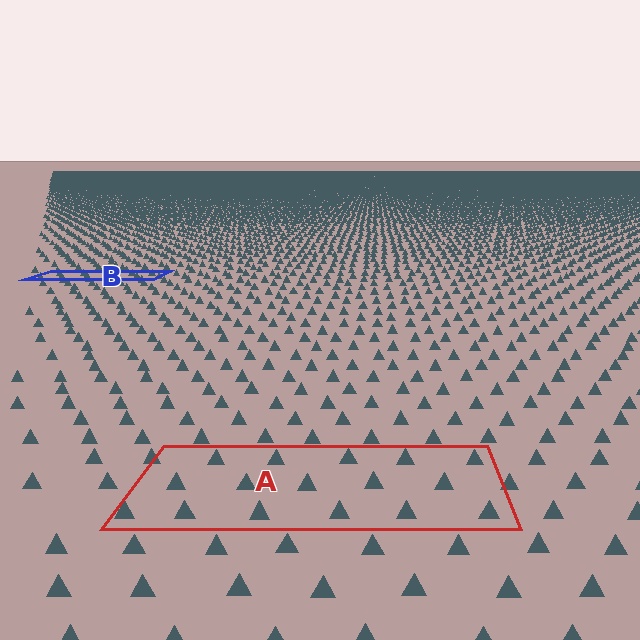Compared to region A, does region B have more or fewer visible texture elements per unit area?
Region B has more texture elements per unit area — they are packed more densely because it is farther away.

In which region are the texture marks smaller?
The texture marks are smaller in region B, because it is farther away.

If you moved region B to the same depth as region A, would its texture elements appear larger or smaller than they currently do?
They would appear larger. At a closer depth, the same texture elements are projected at a bigger on-screen size.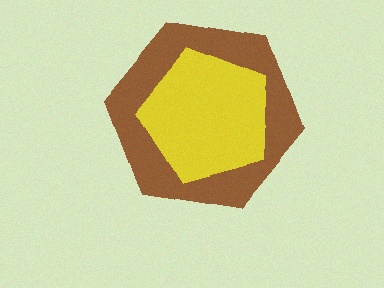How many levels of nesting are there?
2.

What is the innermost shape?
The yellow pentagon.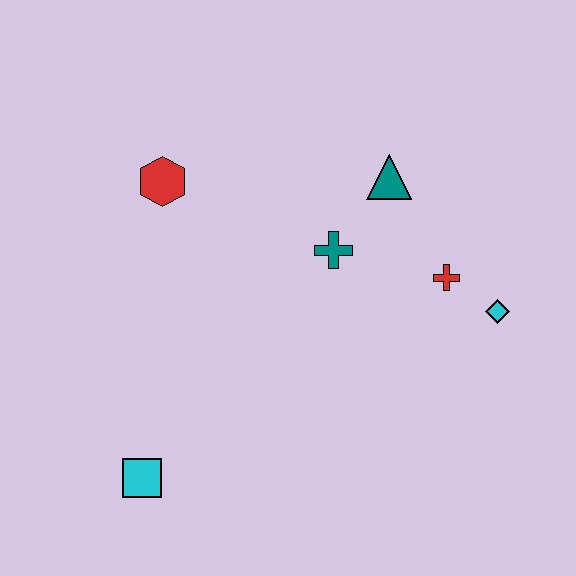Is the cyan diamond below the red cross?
Yes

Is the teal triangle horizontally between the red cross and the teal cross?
Yes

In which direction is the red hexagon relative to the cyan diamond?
The red hexagon is to the left of the cyan diamond.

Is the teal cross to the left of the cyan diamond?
Yes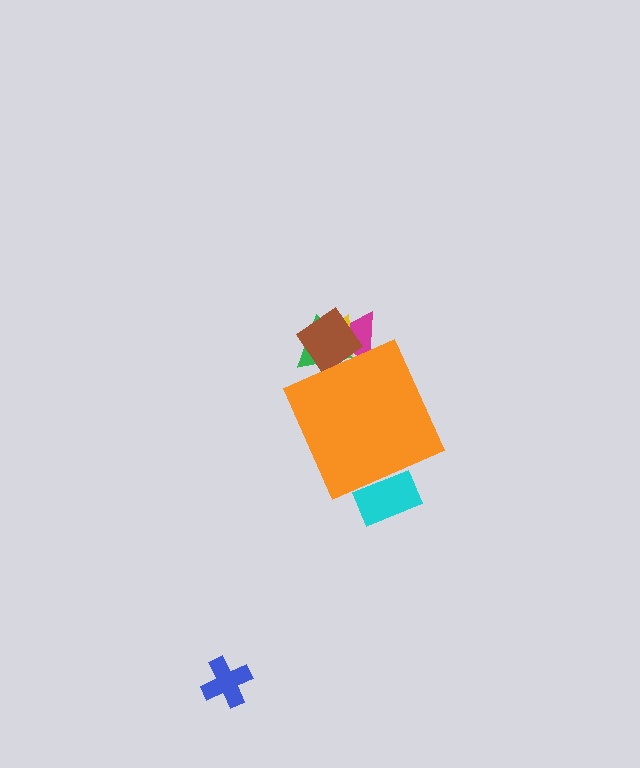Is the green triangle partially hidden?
Yes, the green triangle is partially hidden behind the orange diamond.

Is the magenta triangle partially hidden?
Yes, the magenta triangle is partially hidden behind the orange diamond.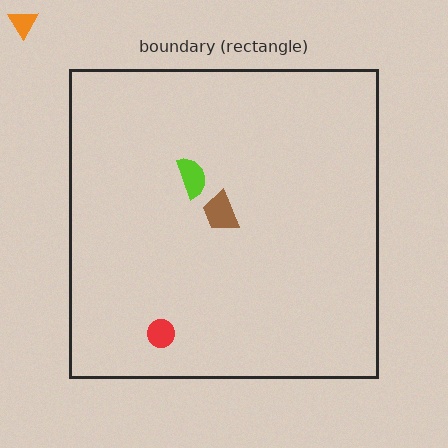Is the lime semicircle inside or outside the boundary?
Inside.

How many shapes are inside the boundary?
3 inside, 1 outside.